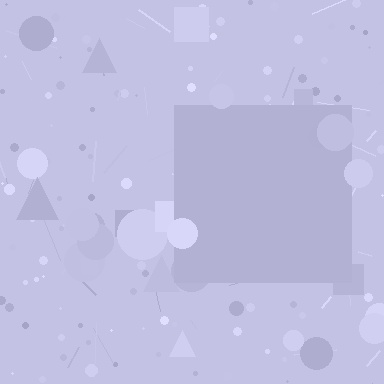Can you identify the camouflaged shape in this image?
The camouflaged shape is a square.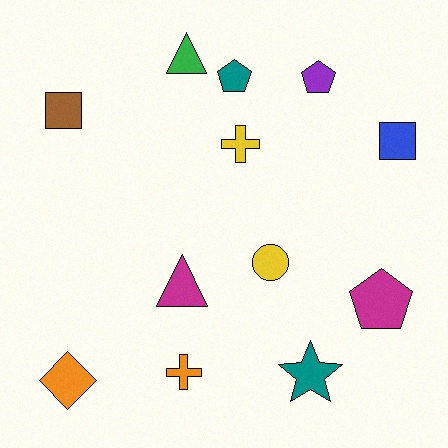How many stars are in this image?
There is 1 star.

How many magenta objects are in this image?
There are 2 magenta objects.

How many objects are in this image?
There are 12 objects.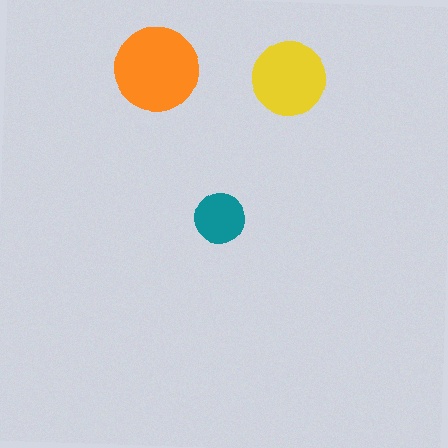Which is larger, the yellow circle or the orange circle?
The orange one.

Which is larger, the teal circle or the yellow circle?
The yellow one.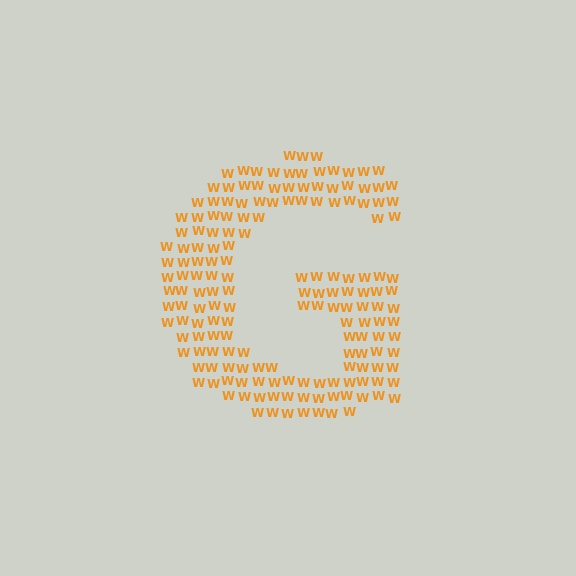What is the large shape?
The large shape is the letter G.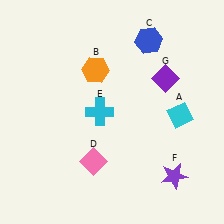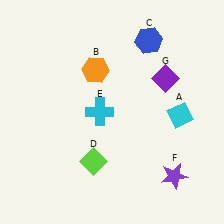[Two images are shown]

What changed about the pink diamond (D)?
In Image 1, D is pink. In Image 2, it changed to lime.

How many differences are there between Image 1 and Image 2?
There is 1 difference between the two images.